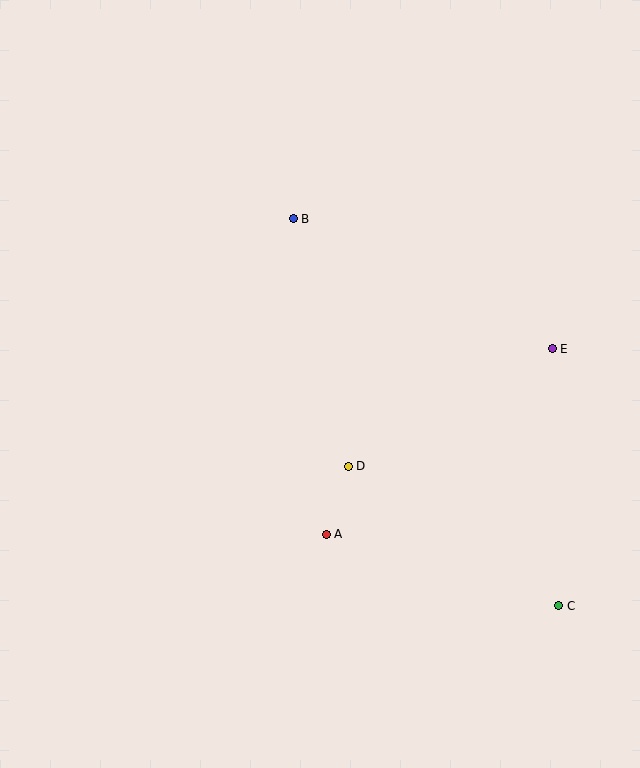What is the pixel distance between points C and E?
The distance between C and E is 257 pixels.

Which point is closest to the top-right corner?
Point E is closest to the top-right corner.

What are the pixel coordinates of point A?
Point A is at (326, 534).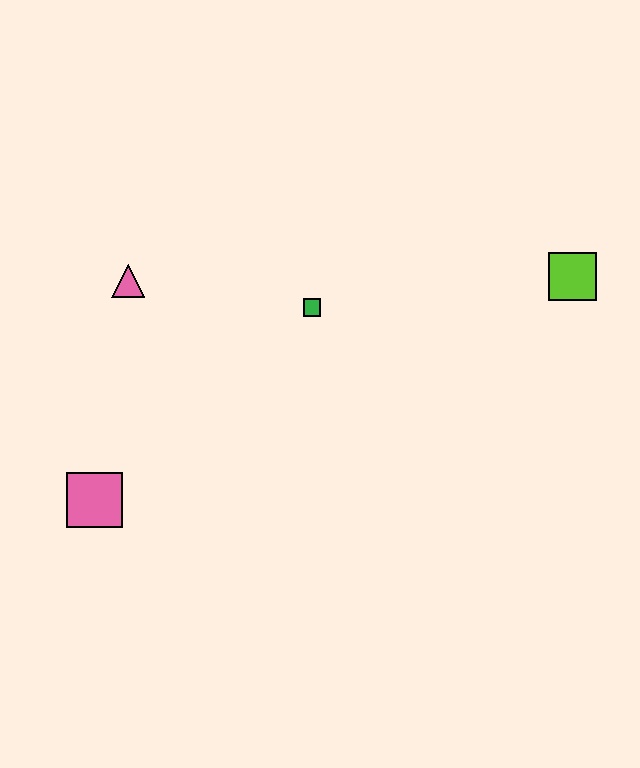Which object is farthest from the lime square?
The pink square is farthest from the lime square.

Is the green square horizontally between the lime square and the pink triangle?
Yes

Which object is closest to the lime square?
The green square is closest to the lime square.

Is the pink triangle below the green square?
No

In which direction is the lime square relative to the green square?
The lime square is to the right of the green square.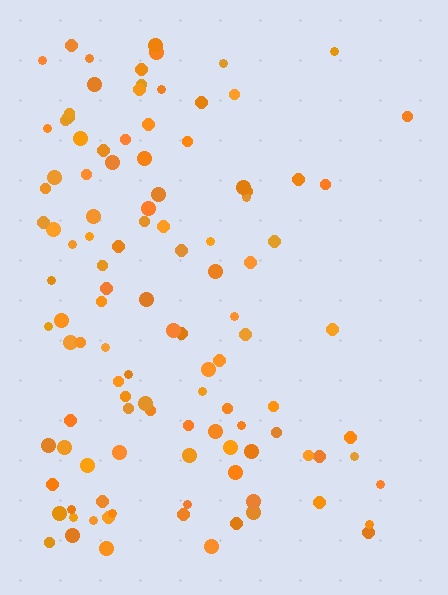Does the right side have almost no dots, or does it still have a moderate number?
Still a moderate number, just noticeably fewer than the left.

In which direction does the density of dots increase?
From right to left, with the left side densest.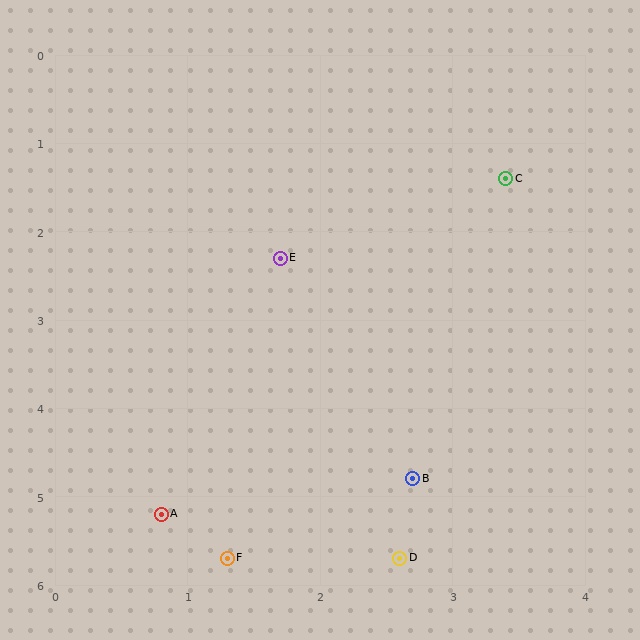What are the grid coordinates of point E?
Point E is at approximately (1.7, 2.3).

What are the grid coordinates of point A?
Point A is at approximately (0.8, 5.2).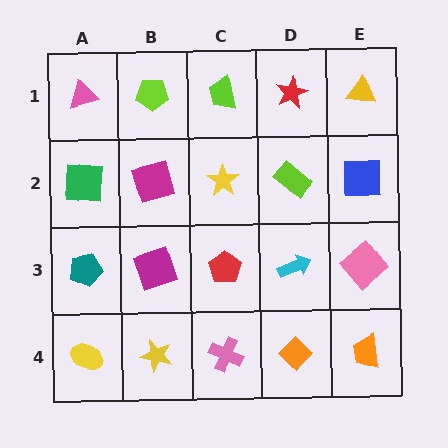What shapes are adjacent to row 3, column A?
A green square (row 2, column A), a yellow ellipse (row 4, column A), a magenta square (row 3, column B).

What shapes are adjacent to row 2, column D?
A red star (row 1, column D), a cyan arrow (row 3, column D), a yellow star (row 2, column C), a blue square (row 2, column E).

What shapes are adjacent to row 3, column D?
A lime rectangle (row 2, column D), an orange diamond (row 4, column D), a red pentagon (row 3, column C), a pink diamond (row 3, column E).